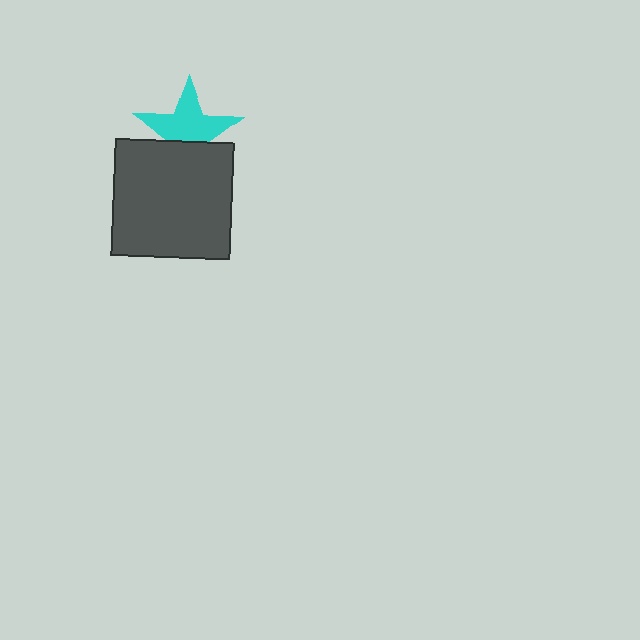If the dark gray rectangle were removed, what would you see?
You would see the complete cyan star.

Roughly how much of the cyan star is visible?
About half of it is visible (roughly 65%).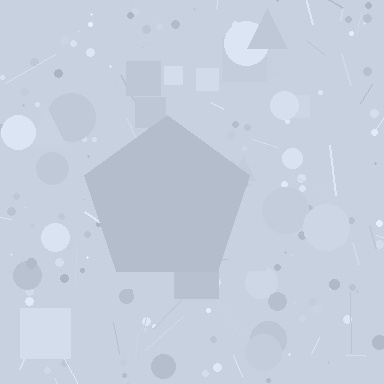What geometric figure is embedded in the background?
A pentagon is embedded in the background.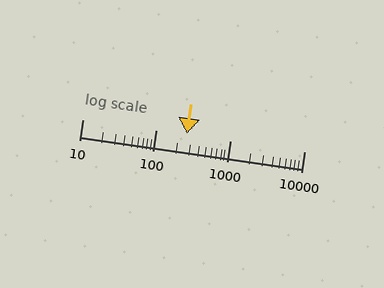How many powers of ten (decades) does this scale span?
The scale spans 3 decades, from 10 to 10000.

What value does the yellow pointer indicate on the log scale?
The pointer indicates approximately 260.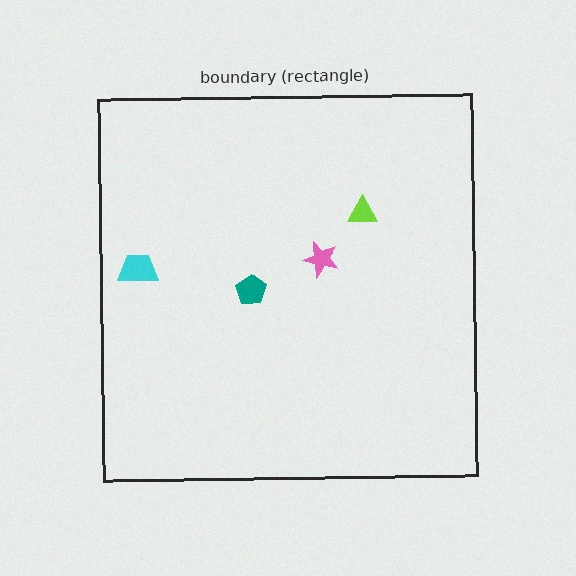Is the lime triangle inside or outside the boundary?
Inside.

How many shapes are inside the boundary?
4 inside, 0 outside.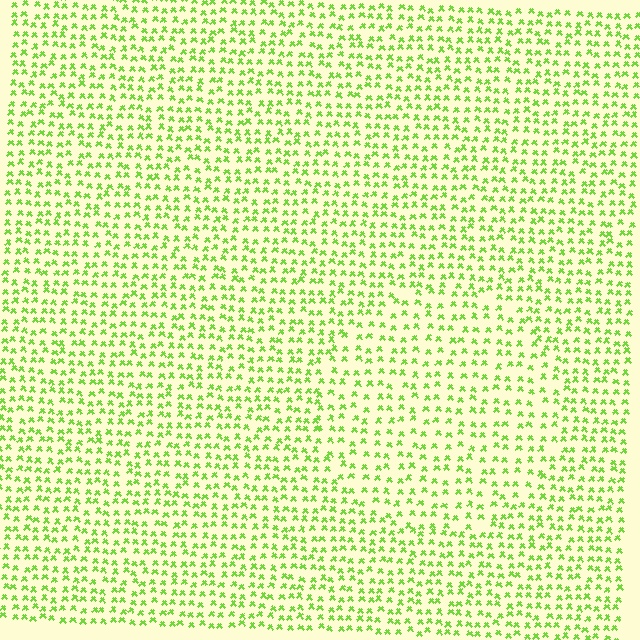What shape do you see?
I see a circle.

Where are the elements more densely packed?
The elements are more densely packed outside the circle boundary.